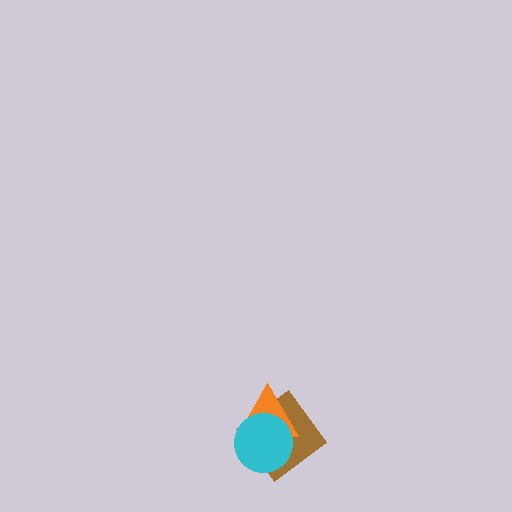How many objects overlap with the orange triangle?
2 objects overlap with the orange triangle.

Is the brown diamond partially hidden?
Yes, it is partially covered by another shape.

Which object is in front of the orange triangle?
The cyan circle is in front of the orange triangle.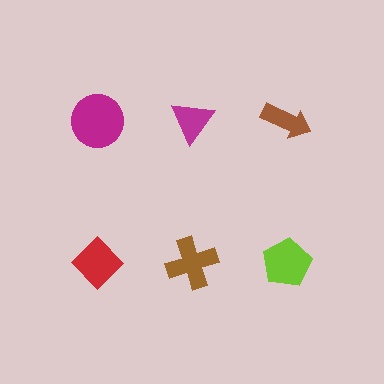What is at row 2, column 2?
A brown cross.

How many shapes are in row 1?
3 shapes.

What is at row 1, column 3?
A brown arrow.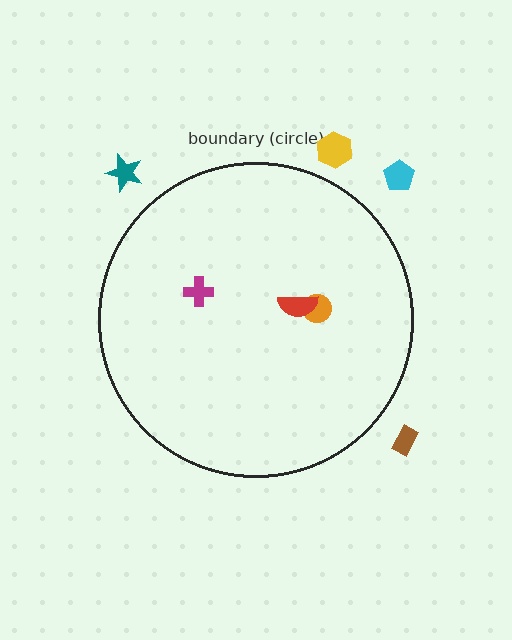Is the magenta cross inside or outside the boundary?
Inside.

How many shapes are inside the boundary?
3 inside, 4 outside.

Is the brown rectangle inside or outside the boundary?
Outside.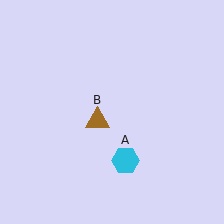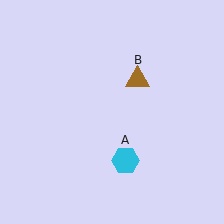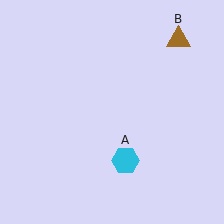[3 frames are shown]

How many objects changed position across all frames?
1 object changed position: brown triangle (object B).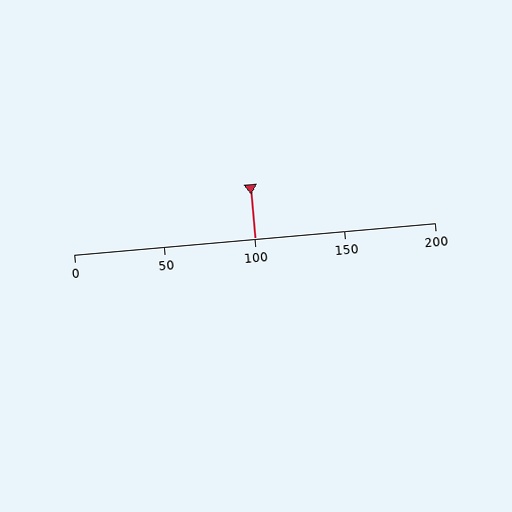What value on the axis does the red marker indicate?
The marker indicates approximately 100.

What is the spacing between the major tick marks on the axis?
The major ticks are spaced 50 apart.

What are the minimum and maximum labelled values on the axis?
The axis runs from 0 to 200.